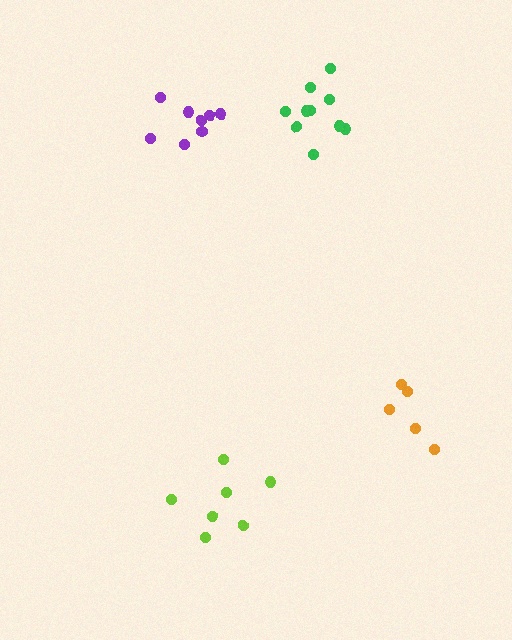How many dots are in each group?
Group 1: 7 dots, Group 2: 5 dots, Group 3: 10 dots, Group 4: 8 dots (30 total).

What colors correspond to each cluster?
The clusters are colored: lime, orange, green, purple.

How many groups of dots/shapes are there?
There are 4 groups.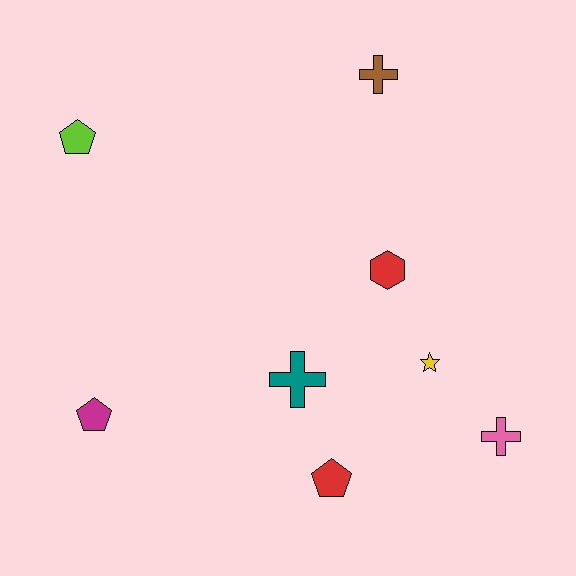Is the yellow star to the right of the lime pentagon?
Yes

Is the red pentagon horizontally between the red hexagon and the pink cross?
No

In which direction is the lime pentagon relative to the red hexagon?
The lime pentagon is to the left of the red hexagon.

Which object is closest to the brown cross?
The red hexagon is closest to the brown cross.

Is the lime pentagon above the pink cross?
Yes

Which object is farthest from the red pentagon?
The lime pentagon is farthest from the red pentagon.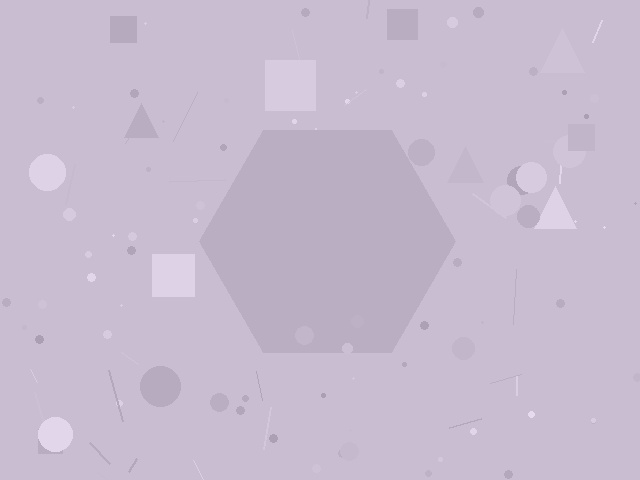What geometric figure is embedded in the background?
A hexagon is embedded in the background.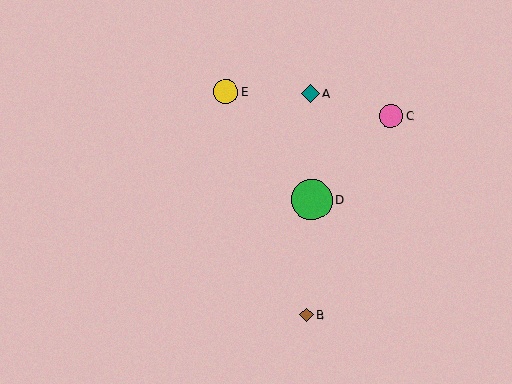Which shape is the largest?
The green circle (labeled D) is the largest.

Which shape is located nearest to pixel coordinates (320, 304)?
The brown diamond (labeled B) at (307, 315) is nearest to that location.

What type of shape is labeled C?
Shape C is a pink circle.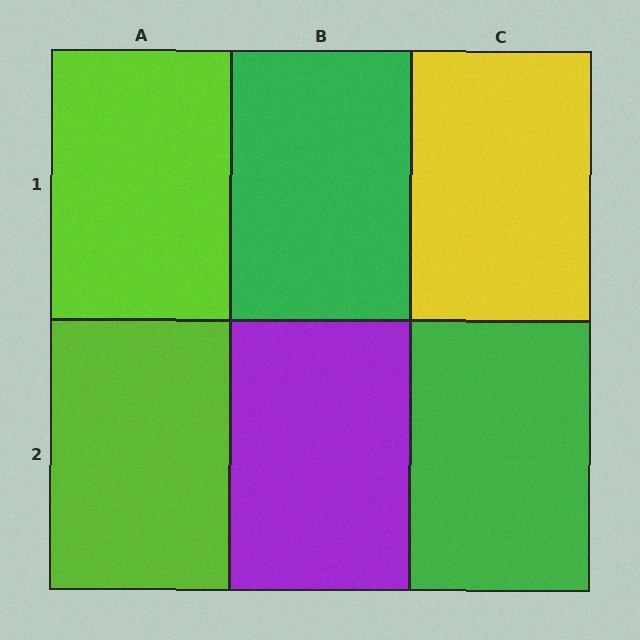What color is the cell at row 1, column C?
Yellow.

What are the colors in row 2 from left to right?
Lime, purple, green.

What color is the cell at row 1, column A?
Lime.